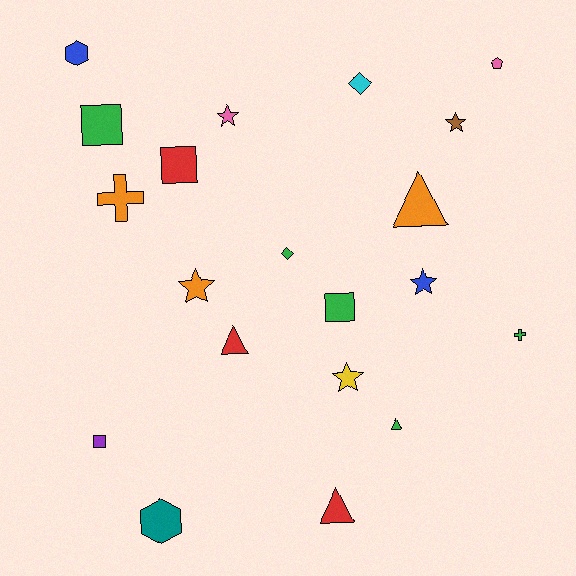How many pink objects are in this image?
There are 2 pink objects.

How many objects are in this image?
There are 20 objects.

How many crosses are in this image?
There are 2 crosses.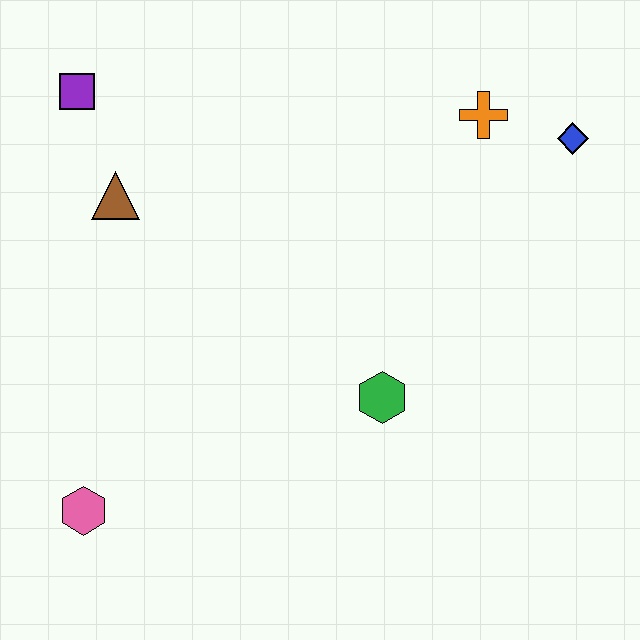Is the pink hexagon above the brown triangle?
No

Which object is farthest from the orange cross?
The pink hexagon is farthest from the orange cross.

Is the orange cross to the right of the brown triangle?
Yes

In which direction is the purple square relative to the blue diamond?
The purple square is to the left of the blue diamond.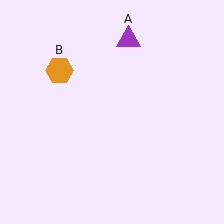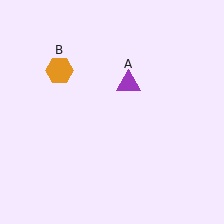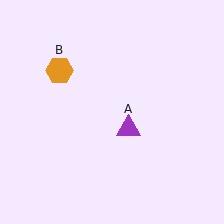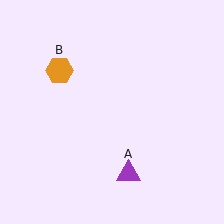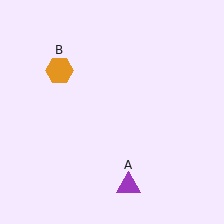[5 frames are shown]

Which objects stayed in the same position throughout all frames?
Orange hexagon (object B) remained stationary.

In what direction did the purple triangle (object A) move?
The purple triangle (object A) moved down.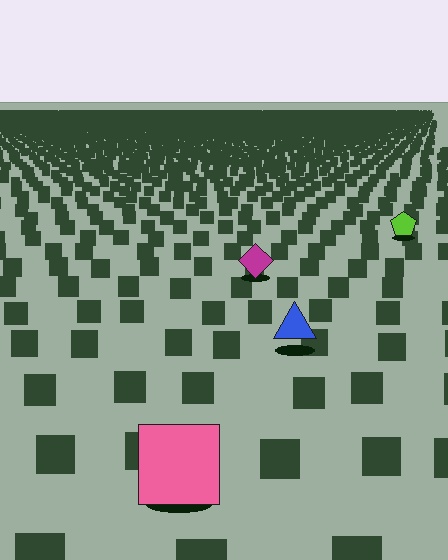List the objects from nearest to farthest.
From nearest to farthest: the pink square, the blue triangle, the magenta diamond, the lime pentagon.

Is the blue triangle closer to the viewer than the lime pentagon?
Yes. The blue triangle is closer — you can tell from the texture gradient: the ground texture is coarser near it.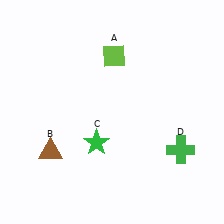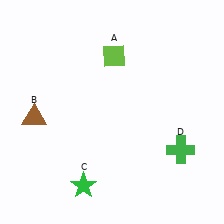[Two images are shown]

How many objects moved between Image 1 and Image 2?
2 objects moved between the two images.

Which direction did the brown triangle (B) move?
The brown triangle (B) moved up.